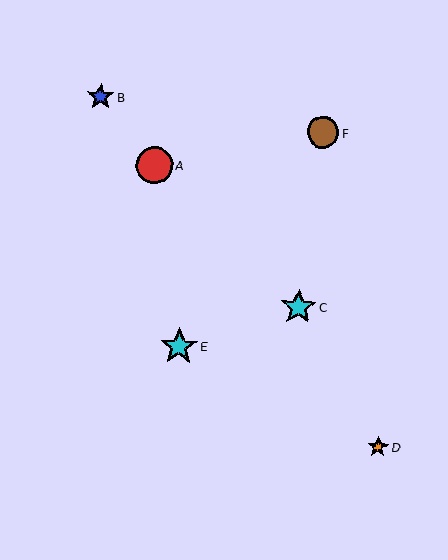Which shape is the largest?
The cyan star (labeled E) is the largest.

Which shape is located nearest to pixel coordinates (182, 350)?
The cyan star (labeled E) at (179, 346) is nearest to that location.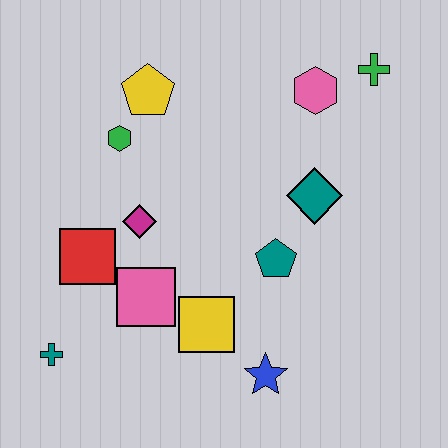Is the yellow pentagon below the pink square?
No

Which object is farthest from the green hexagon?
The blue star is farthest from the green hexagon.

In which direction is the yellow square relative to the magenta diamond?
The yellow square is below the magenta diamond.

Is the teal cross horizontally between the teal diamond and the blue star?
No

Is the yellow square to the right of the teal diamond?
No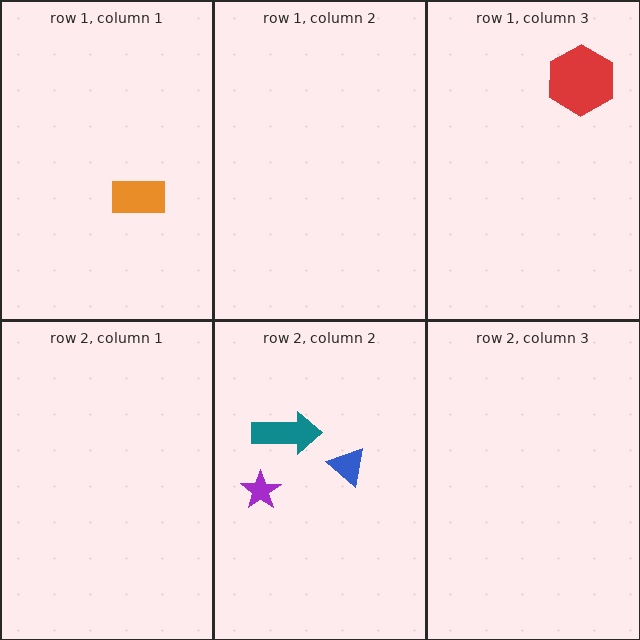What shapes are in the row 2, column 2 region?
The blue triangle, the purple star, the teal arrow.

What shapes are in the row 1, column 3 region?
The red hexagon.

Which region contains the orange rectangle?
The row 1, column 1 region.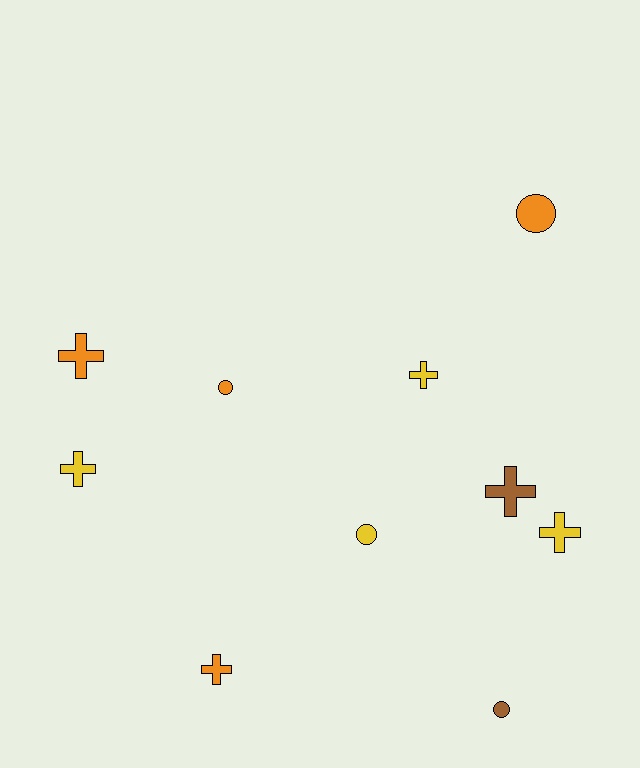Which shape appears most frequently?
Cross, with 6 objects.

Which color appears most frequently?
Orange, with 4 objects.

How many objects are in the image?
There are 10 objects.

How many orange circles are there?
There are 2 orange circles.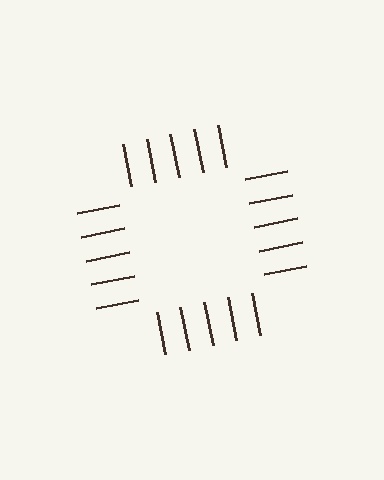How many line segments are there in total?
20 — 5 along each of the 4 edges.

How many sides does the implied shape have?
4 sides — the line-ends trace a square.